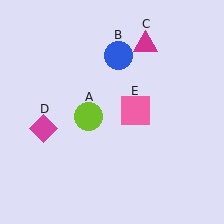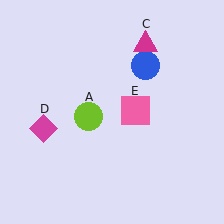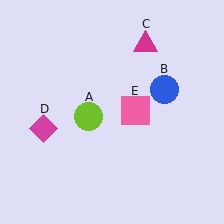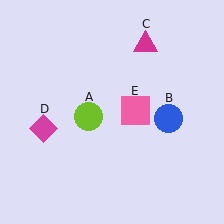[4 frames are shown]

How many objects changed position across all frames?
1 object changed position: blue circle (object B).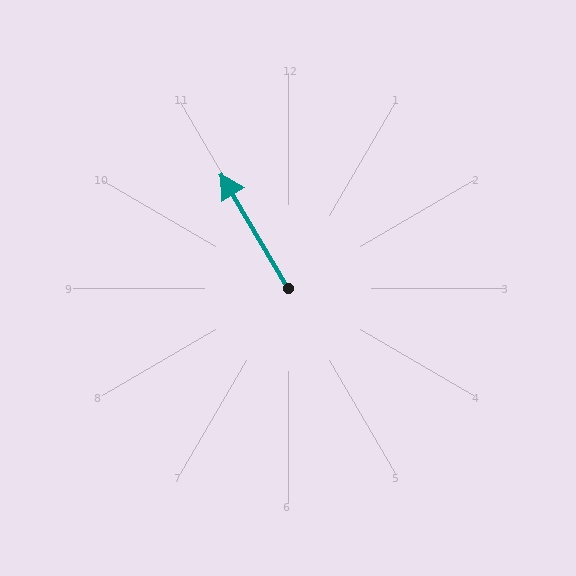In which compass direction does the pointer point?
Northwest.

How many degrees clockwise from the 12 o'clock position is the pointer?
Approximately 329 degrees.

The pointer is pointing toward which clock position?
Roughly 11 o'clock.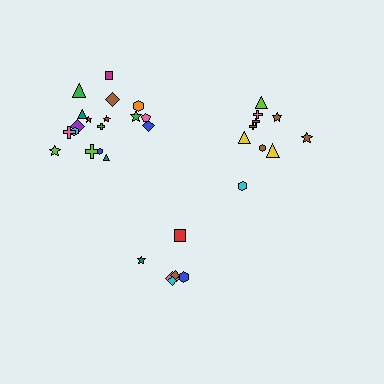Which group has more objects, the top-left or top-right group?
The top-left group.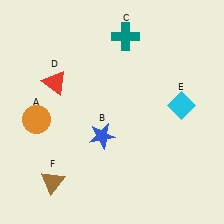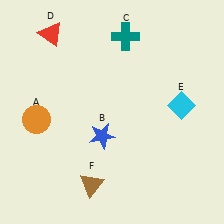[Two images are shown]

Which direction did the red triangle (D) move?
The red triangle (D) moved up.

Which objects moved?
The objects that moved are: the red triangle (D), the brown triangle (F).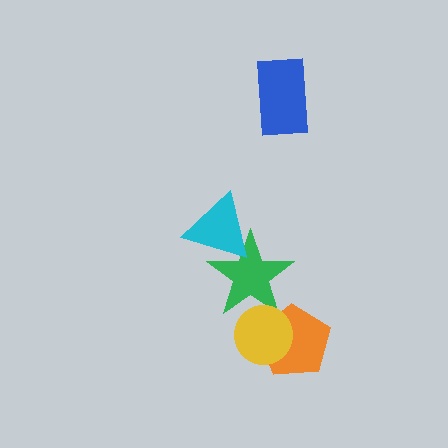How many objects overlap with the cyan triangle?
1 object overlaps with the cyan triangle.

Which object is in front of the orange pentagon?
The yellow circle is in front of the orange pentagon.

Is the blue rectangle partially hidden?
No, no other shape covers it.